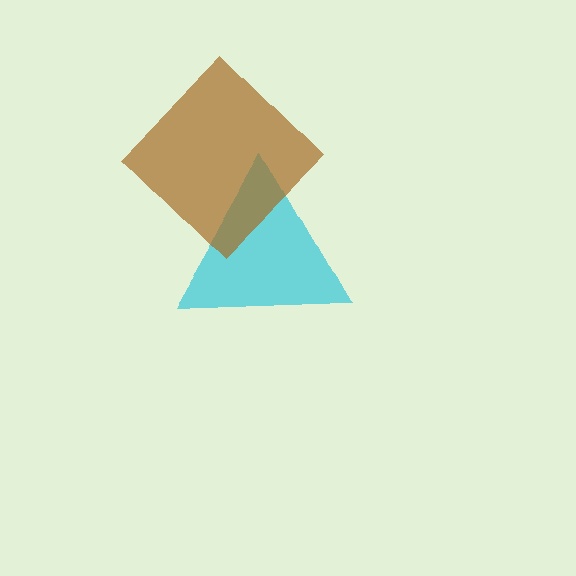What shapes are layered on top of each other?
The layered shapes are: a cyan triangle, a brown diamond.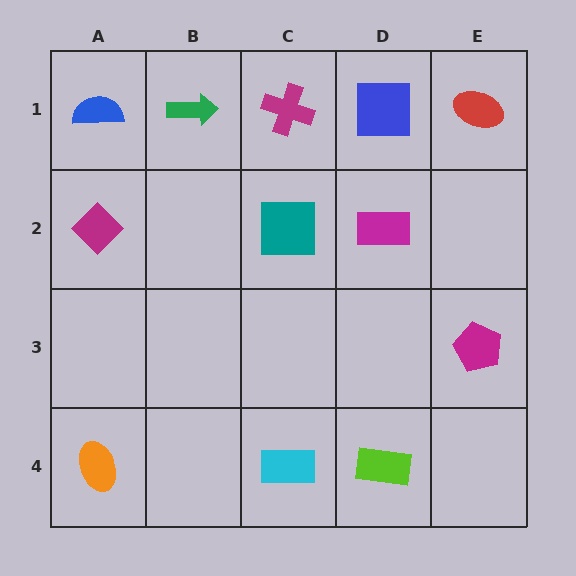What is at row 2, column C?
A teal square.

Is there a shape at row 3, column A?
No, that cell is empty.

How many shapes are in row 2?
3 shapes.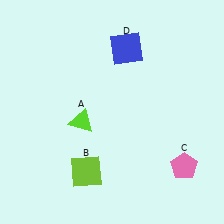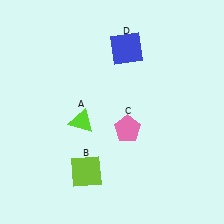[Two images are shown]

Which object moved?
The pink pentagon (C) moved left.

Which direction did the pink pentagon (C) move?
The pink pentagon (C) moved left.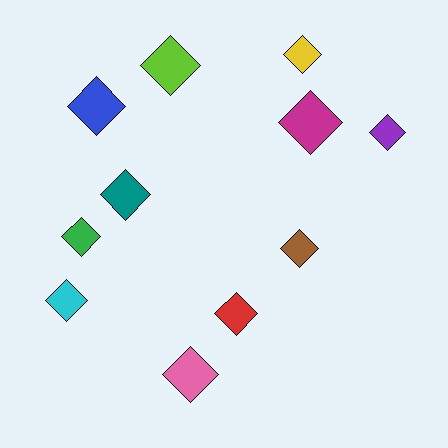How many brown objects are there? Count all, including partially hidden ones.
There is 1 brown object.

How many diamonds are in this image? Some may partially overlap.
There are 11 diamonds.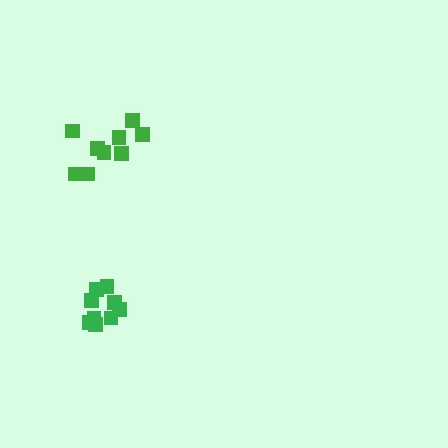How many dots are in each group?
Group 1: 9 dots, Group 2: 9 dots (18 total).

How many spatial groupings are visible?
There are 2 spatial groupings.